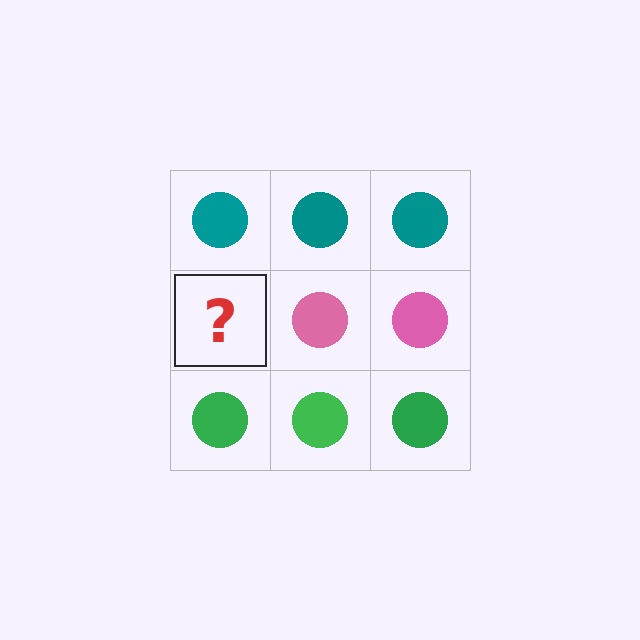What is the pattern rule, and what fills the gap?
The rule is that each row has a consistent color. The gap should be filled with a pink circle.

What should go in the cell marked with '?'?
The missing cell should contain a pink circle.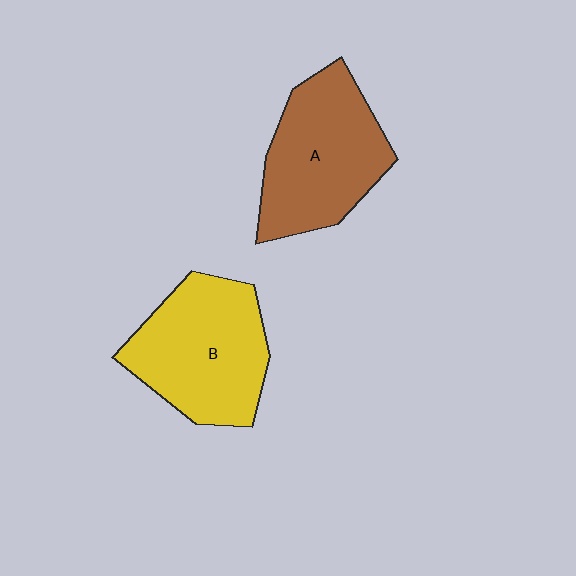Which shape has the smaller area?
Shape A (brown).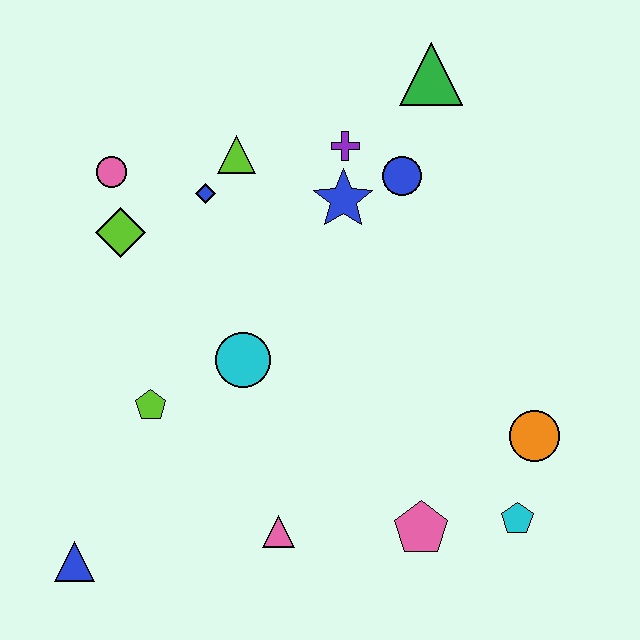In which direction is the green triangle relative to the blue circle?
The green triangle is above the blue circle.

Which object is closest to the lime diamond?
The pink circle is closest to the lime diamond.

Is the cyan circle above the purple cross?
No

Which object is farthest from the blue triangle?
The green triangle is farthest from the blue triangle.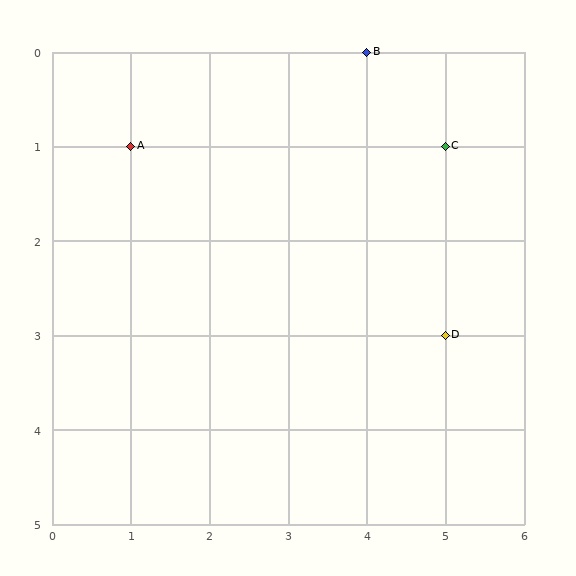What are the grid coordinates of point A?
Point A is at grid coordinates (1, 1).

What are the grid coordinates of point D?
Point D is at grid coordinates (5, 3).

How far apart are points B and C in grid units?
Points B and C are 1 column and 1 row apart (about 1.4 grid units diagonally).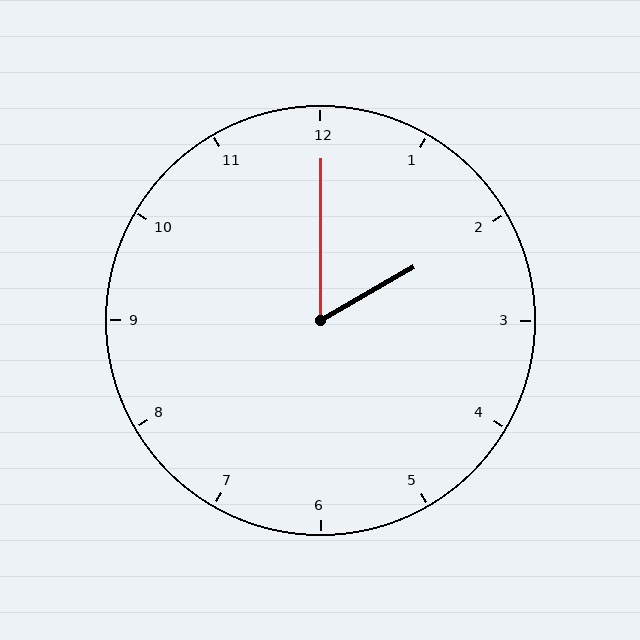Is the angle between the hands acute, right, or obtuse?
It is acute.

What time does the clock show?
2:00.